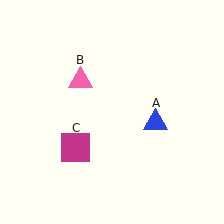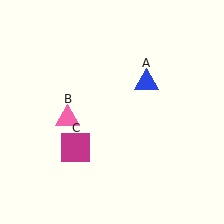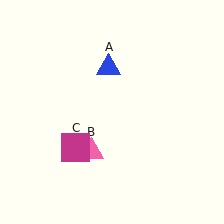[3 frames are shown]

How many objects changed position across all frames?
2 objects changed position: blue triangle (object A), pink triangle (object B).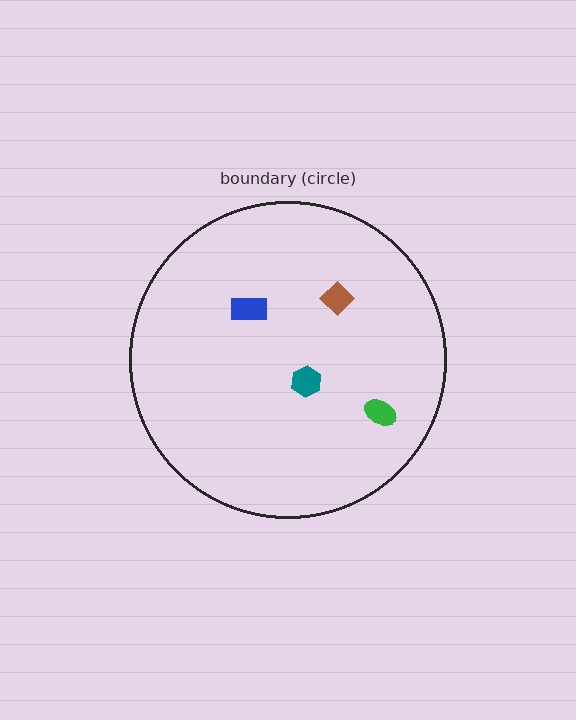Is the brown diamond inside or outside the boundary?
Inside.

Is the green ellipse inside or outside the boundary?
Inside.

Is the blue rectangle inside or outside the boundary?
Inside.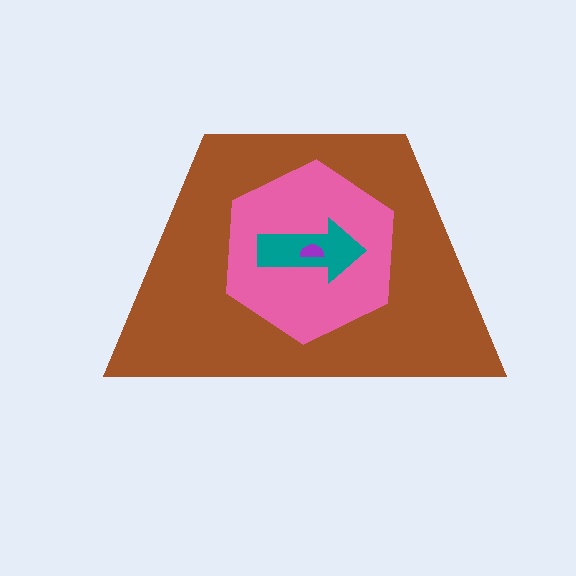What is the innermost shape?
The purple semicircle.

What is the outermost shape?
The brown trapezoid.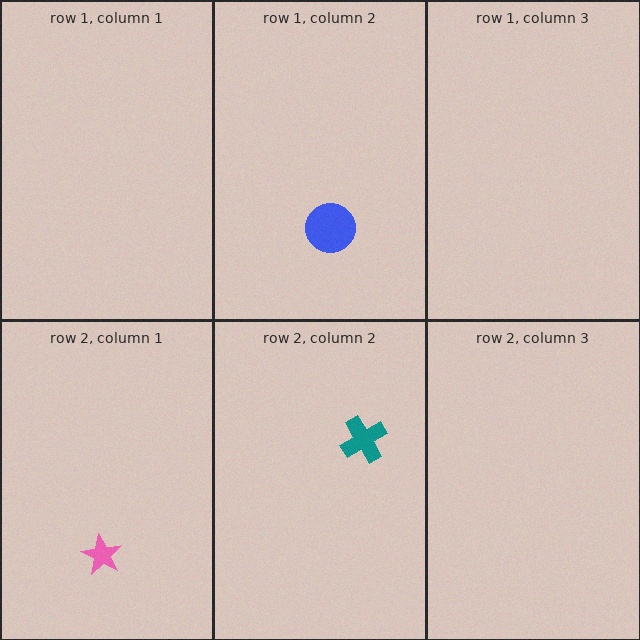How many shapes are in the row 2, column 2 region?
1.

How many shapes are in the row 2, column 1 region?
1.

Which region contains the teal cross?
The row 2, column 2 region.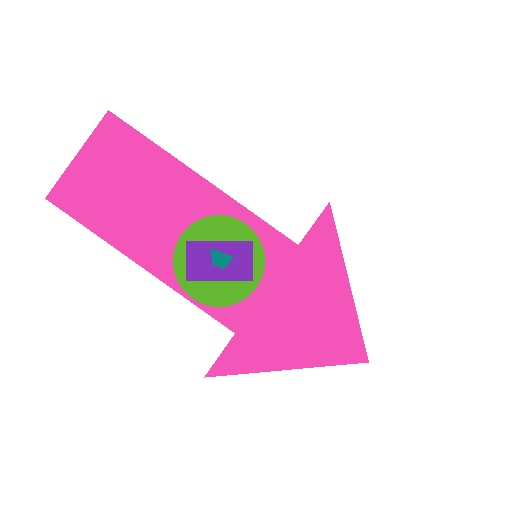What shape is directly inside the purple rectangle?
The teal trapezoid.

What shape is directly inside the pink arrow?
The lime circle.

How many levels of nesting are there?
4.